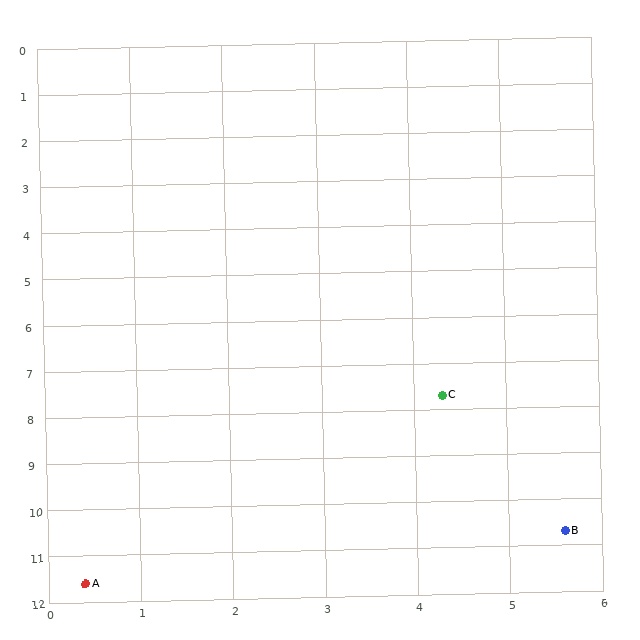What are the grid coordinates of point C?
Point C is at approximately (4.3, 7.7).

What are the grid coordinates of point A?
Point A is at approximately (0.4, 11.6).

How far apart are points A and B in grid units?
Points A and B are about 5.3 grid units apart.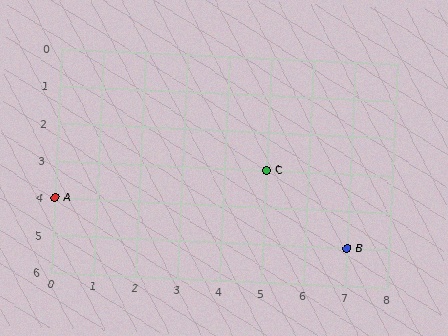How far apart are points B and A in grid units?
Points B and A are 7 columns and 1 row apart (about 7.1 grid units diagonally).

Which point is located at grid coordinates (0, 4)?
Point A is at (0, 4).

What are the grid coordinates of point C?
Point C is at grid coordinates (5, 3).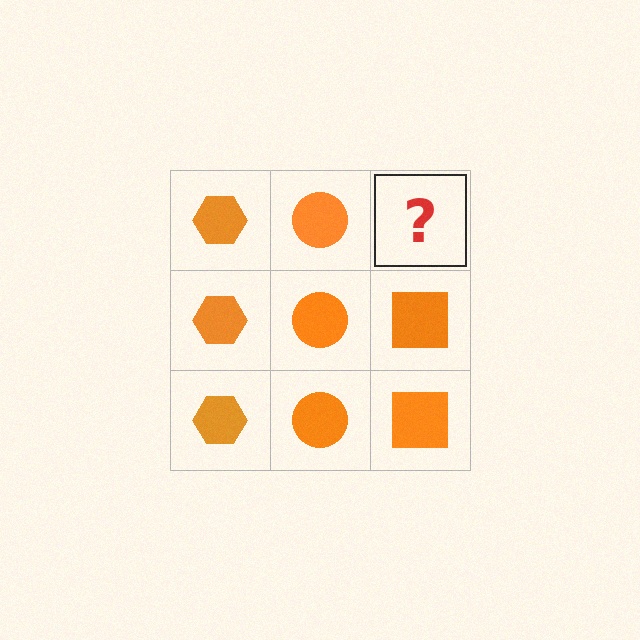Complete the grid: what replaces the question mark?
The question mark should be replaced with an orange square.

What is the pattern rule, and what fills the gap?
The rule is that each column has a consistent shape. The gap should be filled with an orange square.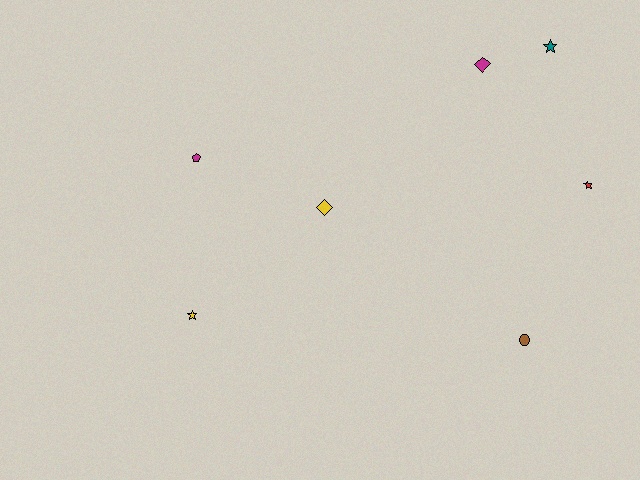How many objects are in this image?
There are 7 objects.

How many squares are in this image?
There are no squares.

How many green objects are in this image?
There are no green objects.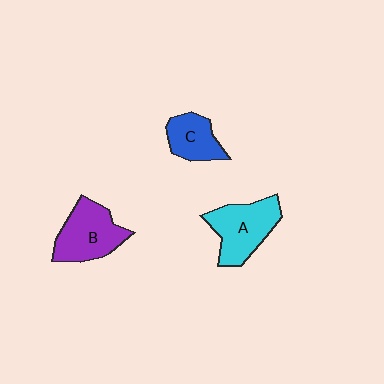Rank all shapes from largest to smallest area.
From largest to smallest: A (cyan), B (purple), C (blue).